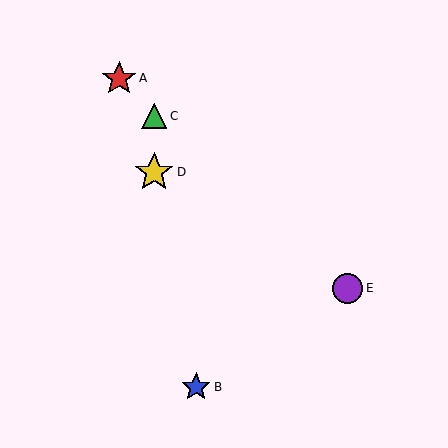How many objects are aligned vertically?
2 objects (C, D) are aligned vertically.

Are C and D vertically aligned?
Yes, both are at x≈154.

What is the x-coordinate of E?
Object E is at x≈348.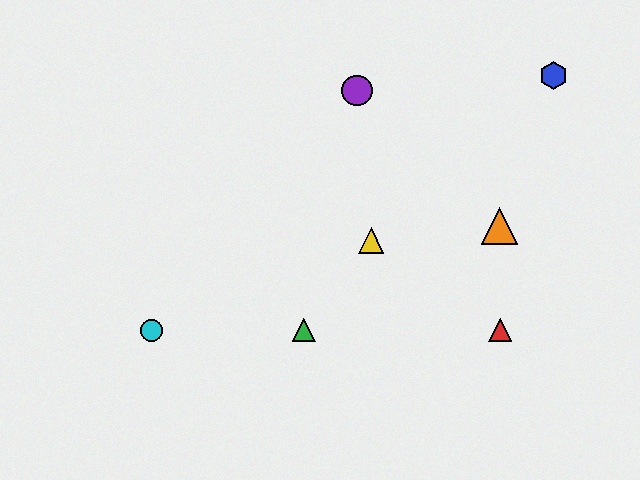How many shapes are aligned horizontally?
3 shapes (the red triangle, the green triangle, the cyan circle) are aligned horizontally.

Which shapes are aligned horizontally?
The red triangle, the green triangle, the cyan circle are aligned horizontally.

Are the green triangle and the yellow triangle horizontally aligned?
No, the green triangle is at y≈330 and the yellow triangle is at y≈241.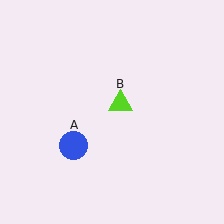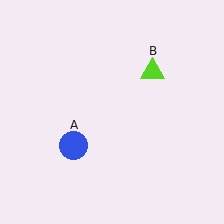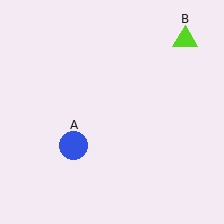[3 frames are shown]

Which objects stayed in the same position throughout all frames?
Blue circle (object A) remained stationary.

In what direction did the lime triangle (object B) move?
The lime triangle (object B) moved up and to the right.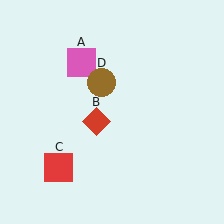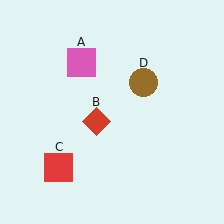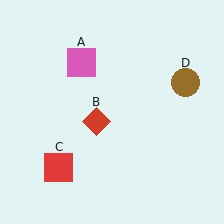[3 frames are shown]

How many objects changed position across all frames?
1 object changed position: brown circle (object D).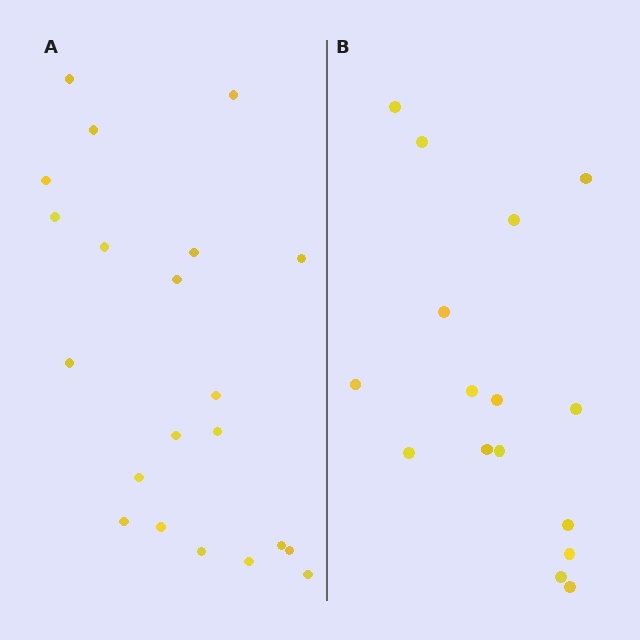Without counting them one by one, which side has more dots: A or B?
Region A (the left region) has more dots.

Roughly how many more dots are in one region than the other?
Region A has about 5 more dots than region B.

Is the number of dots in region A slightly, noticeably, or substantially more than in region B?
Region A has noticeably more, but not dramatically so. The ratio is roughly 1.3 to 1.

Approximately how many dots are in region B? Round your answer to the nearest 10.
About 20 dots. (The exact count is 16, which rounds to 20.)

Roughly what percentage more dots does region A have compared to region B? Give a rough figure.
About 30% more.